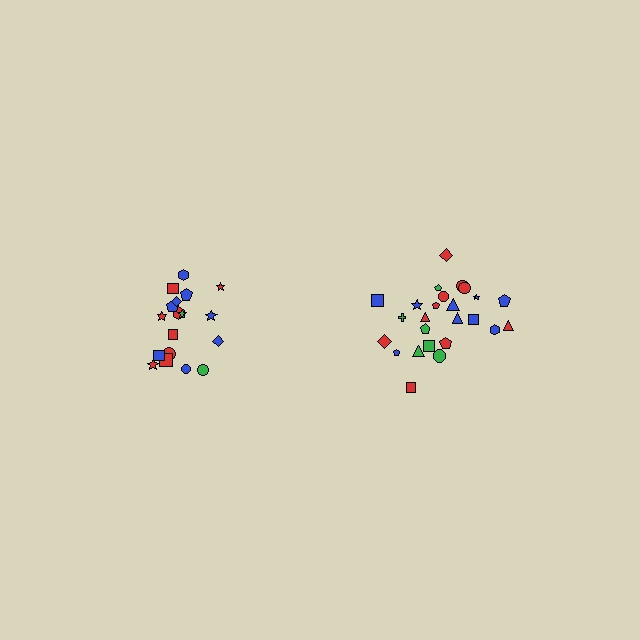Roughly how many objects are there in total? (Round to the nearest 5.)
Roughly 45 objects in total.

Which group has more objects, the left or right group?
The right group.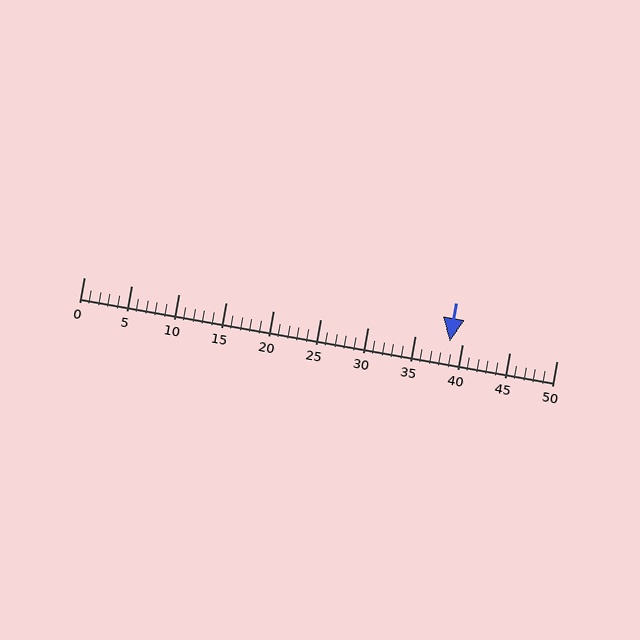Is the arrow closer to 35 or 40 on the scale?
The arrow is closer to 40.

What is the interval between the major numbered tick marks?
The major tick marks are spaced 5 units apart.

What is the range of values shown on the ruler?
The ruler shows values from 0 to 50.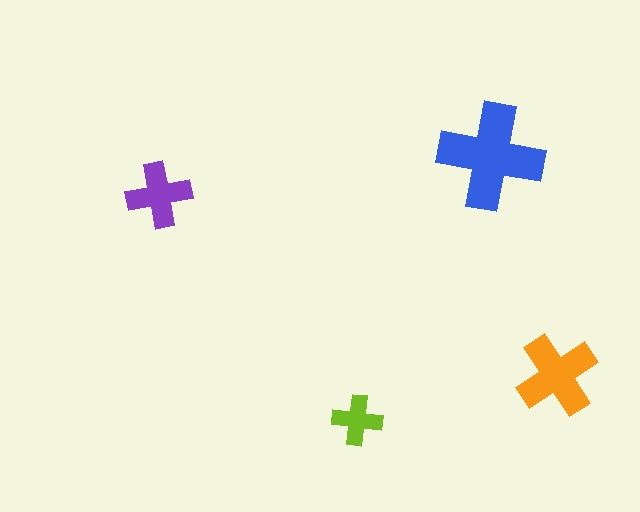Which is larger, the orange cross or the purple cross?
The orange one.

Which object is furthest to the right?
The orange cross is rightmost.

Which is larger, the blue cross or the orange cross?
The blue one.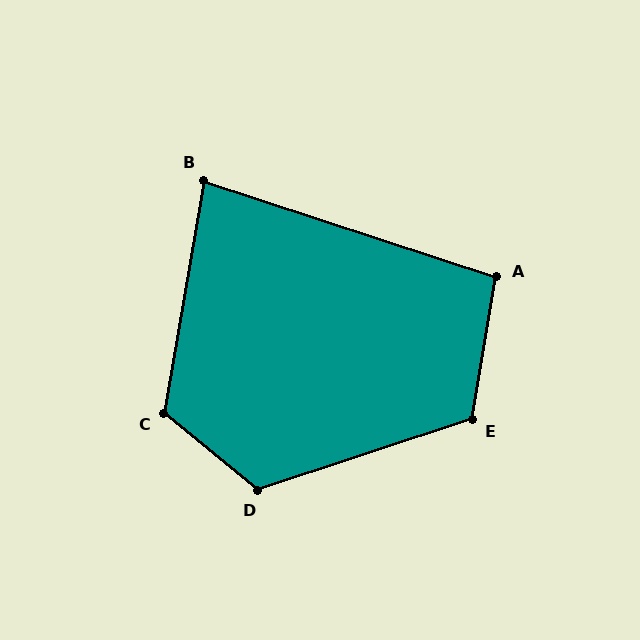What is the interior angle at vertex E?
Approximately 118 degrees (obtuse).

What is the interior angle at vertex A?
Approximately 98 degrees (obtuse).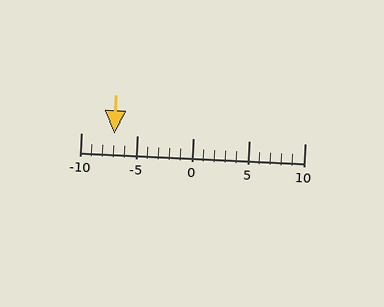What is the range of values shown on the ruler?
The ruler shows values from -10 to 10.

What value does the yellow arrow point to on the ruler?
The yellow arrow points to approximately -7.